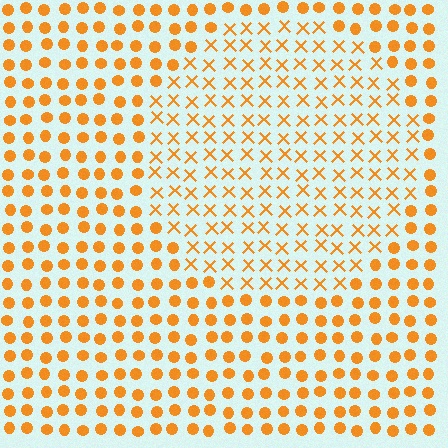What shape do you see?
I see a circle.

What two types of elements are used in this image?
The image uses X marks inside the circle region and circles outside it.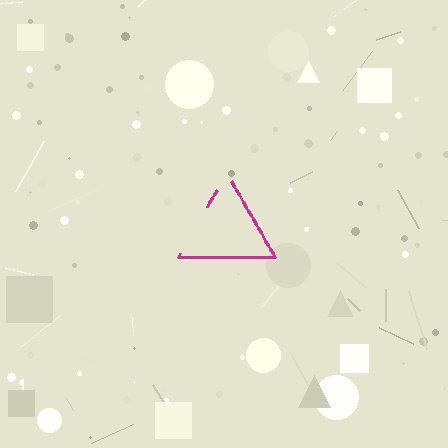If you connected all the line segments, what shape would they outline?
They would outline a triangle.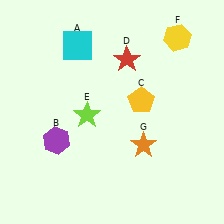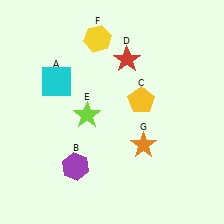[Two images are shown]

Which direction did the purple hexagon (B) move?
The purple hexagon (B) moved down.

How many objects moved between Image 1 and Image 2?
3 objects moved between the two images.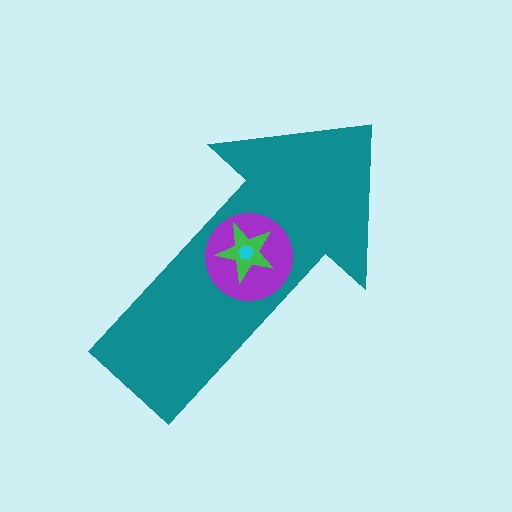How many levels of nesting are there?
4.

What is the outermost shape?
The teal arrow.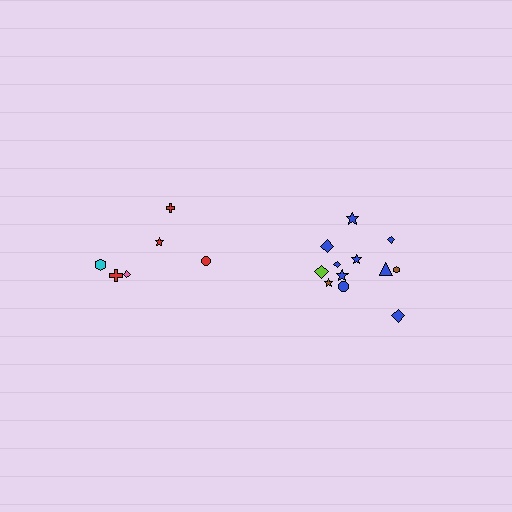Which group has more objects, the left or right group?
The right group.